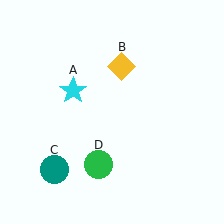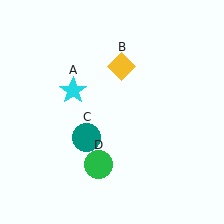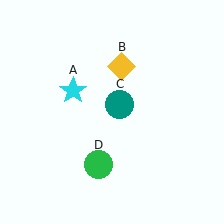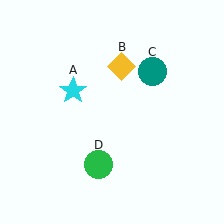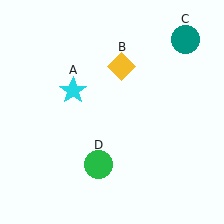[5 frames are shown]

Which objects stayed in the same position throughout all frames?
Cyan star (object A) and yellow diamond (object B) and green circle (object D) remained stationary.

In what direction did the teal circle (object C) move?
The teal circle (object C) moved up and to the right.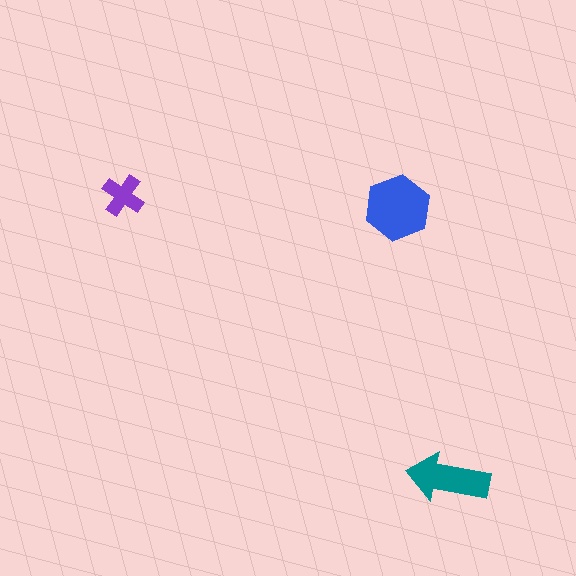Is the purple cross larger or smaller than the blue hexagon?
Smaller.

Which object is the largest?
The blue hexagon.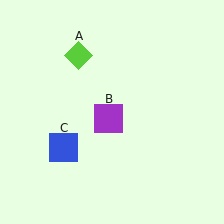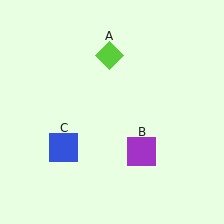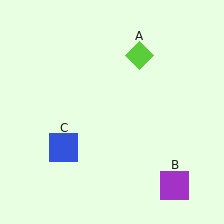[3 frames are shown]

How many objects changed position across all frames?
2 objects changed position: lime diamond (object A), purple square (object B).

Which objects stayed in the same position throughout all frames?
Blue square (object C) remained stationary.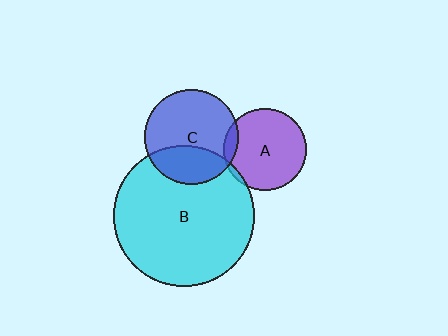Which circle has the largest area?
Circle B (cyan).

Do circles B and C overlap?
Yes.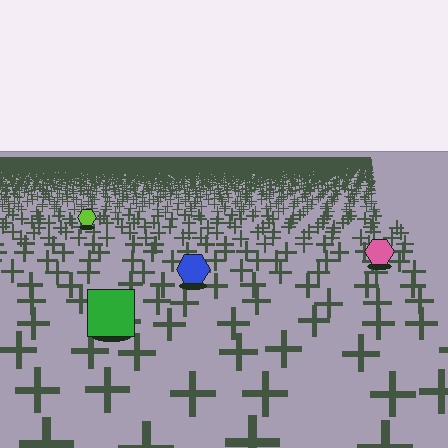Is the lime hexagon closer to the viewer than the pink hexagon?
No. The pink hexagon is closer — you can tell from the texture gradient: the ground texture is coarser near it.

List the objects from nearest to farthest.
From nearest to farthest: the green square, the blue hexagon, the pink hexagon, the lime hexagon.